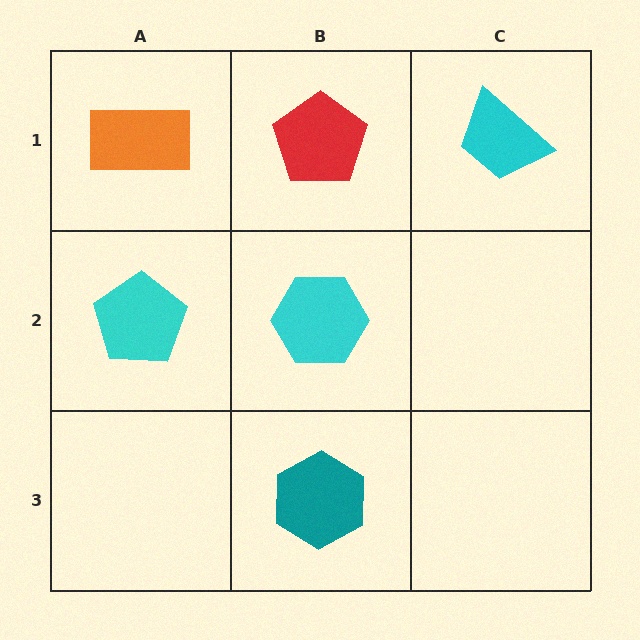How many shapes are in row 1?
3 shapes.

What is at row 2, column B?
A cyan hexagon.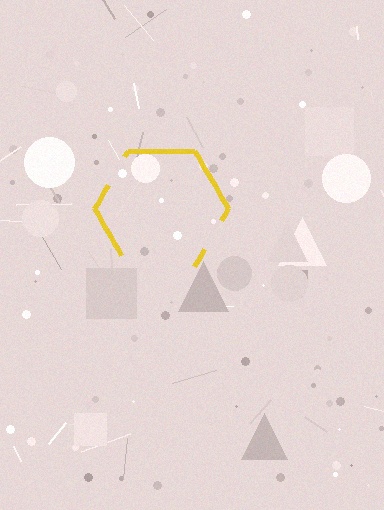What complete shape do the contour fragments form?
The contour fragments form a hexagon.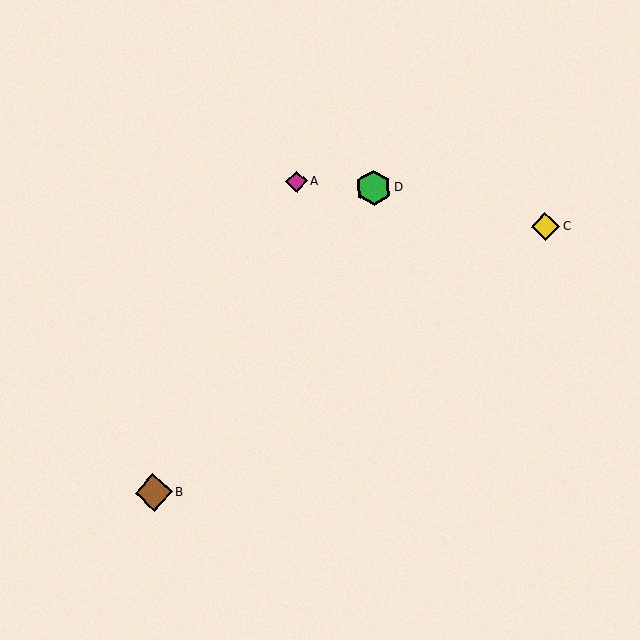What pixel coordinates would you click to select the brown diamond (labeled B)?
Click at (154, 492) to select the brown diamond B.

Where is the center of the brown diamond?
The center of the brown diamond is at (154, 492).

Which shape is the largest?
The brown diamond (labeled B) is the largest.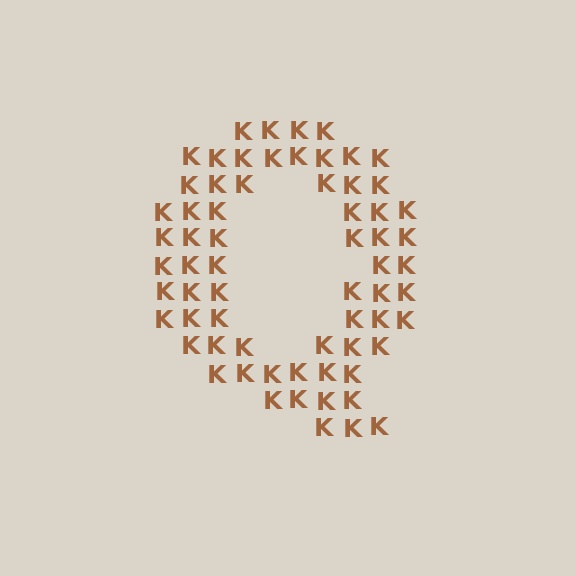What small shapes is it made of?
It is made of small letter K's.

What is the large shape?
The large shape is the letter Q.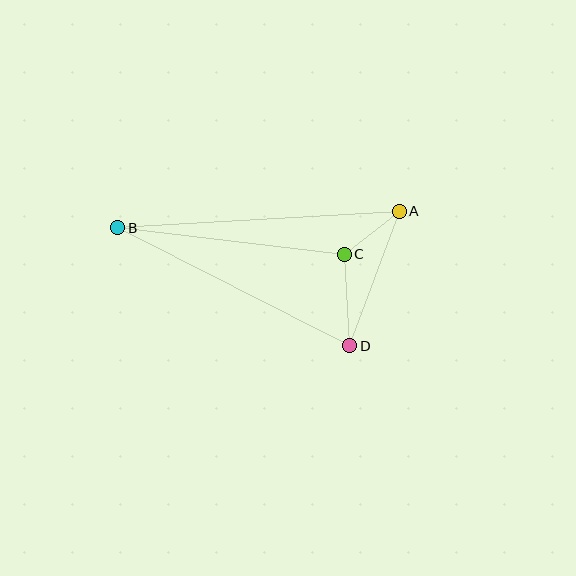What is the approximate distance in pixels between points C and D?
The distance between C and D is approximately 92 pixels.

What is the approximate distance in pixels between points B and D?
The distance between B and D is approximately 260 pixels.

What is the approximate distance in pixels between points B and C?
The distance between B and C is approximately 228 pixels.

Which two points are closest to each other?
Points A and C are closest to each other.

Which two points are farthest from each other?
Points A and B are farthest from each other.